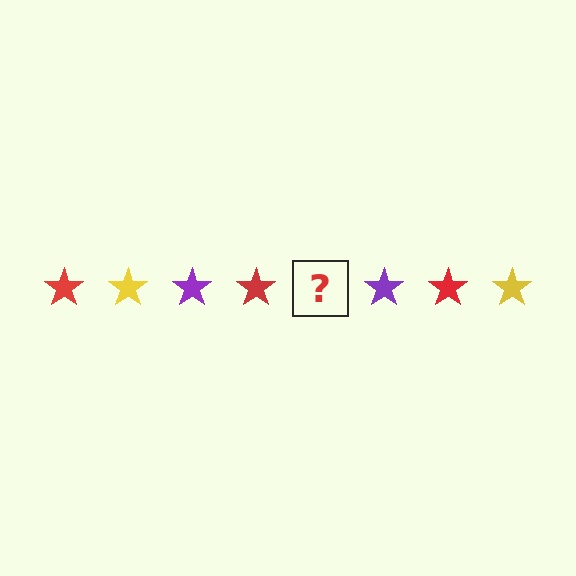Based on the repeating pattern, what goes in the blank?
The blank should be a yellow star.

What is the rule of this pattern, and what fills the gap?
The rule is that the pattern cycles through red, yellow, purple stars. The gap should be filled with a yellow star.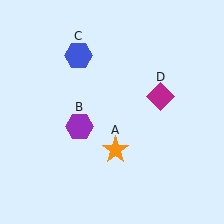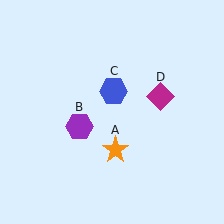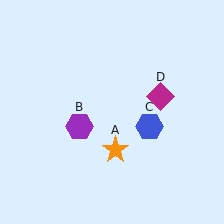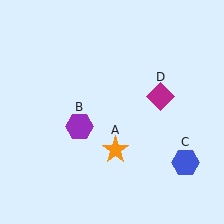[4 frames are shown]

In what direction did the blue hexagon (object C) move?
The blue hexagon (object C) moved down and to the right.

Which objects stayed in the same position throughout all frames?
Orange star (object A) and purple hexagon (object B) and magenta diamond (object D) remained stationary.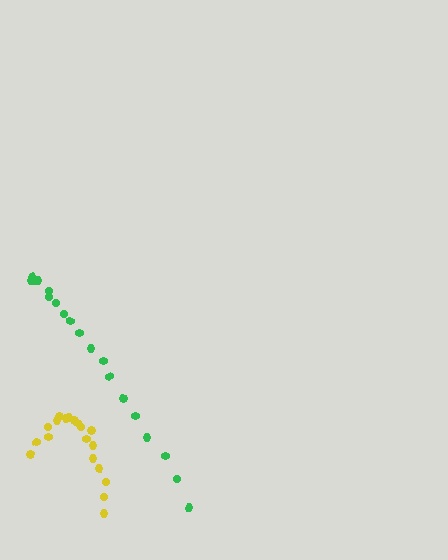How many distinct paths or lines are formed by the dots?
There are 2 distinct paths.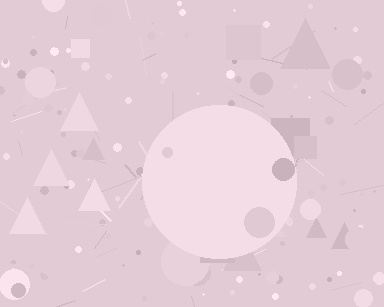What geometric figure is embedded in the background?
A circle is embedded in the background.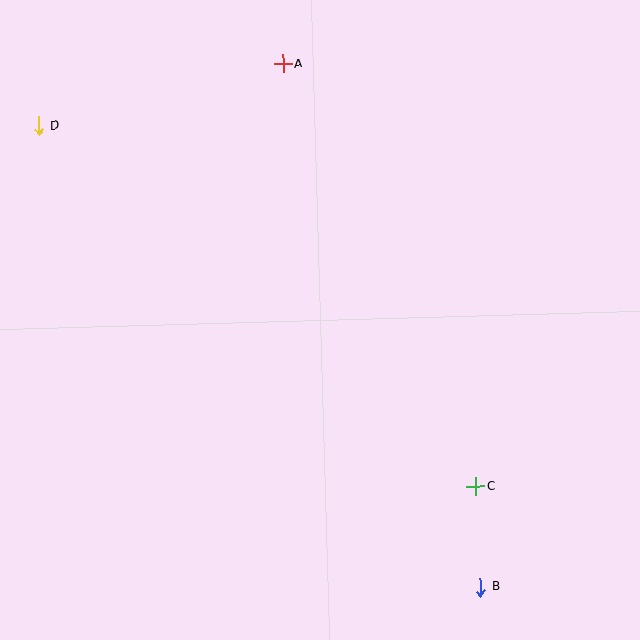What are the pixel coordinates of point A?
Point A is at (283, 64).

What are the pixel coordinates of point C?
Point C is at (476, 486).